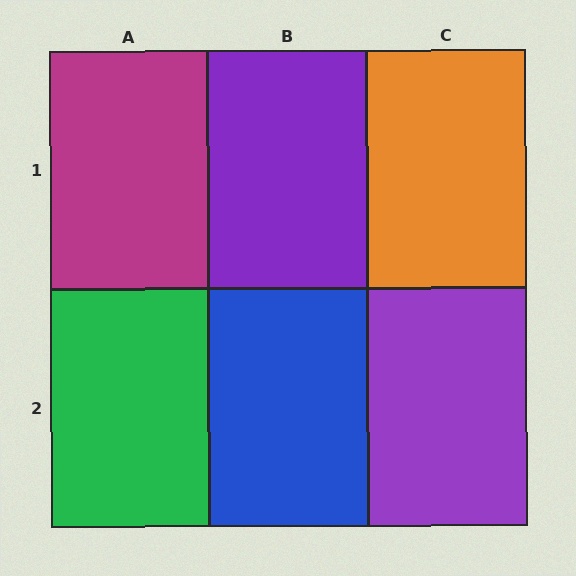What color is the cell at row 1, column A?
Magenta.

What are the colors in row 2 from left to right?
Green, blue, purple.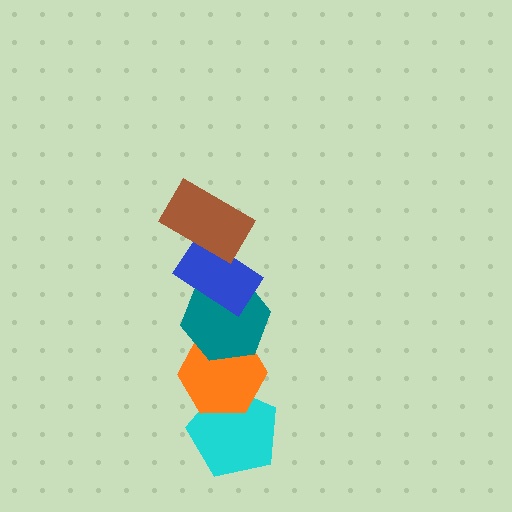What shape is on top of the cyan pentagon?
The orange hexagon is on top of the cyan pentagon.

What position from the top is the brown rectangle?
The brown rectangle is 1st from the top.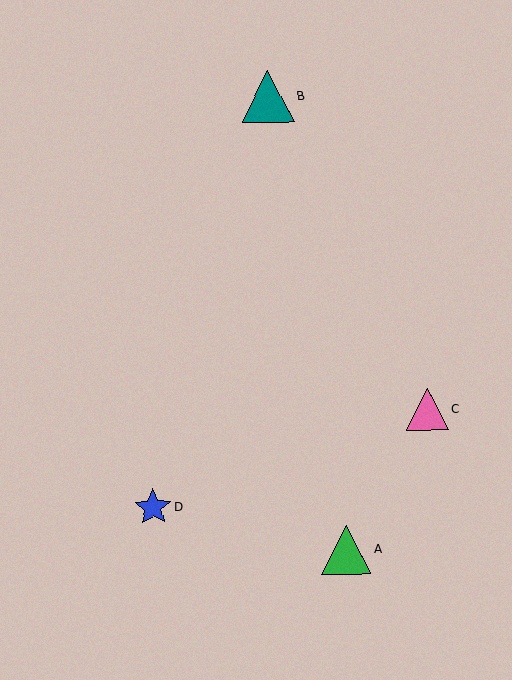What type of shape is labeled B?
Shape B is a teal triangle.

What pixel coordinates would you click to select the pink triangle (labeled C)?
Click at (427, 409) to select the pink triangle C.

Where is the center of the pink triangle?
The center of the pink triangle is at (427, 409).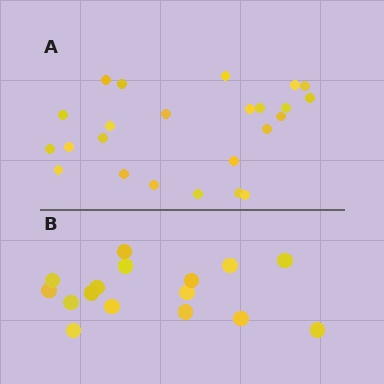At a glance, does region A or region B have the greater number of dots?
Region A (the top region) has more dots.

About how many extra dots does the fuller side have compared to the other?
Region A has roughly 8 or so more dots than region B.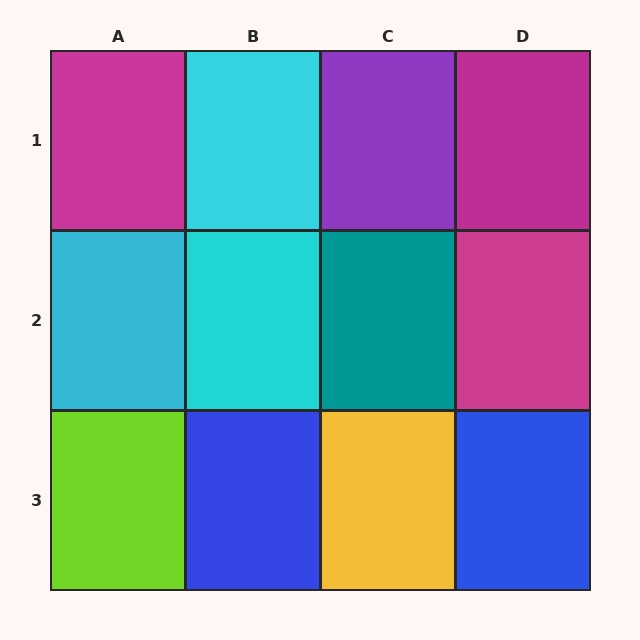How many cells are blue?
2 cells are blue.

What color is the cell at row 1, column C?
Purple.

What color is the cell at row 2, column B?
Cyan.